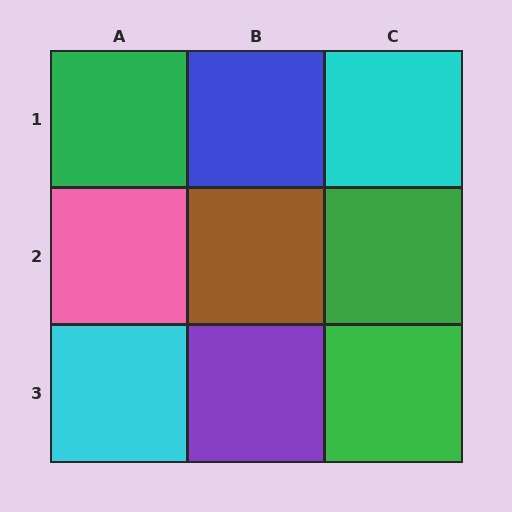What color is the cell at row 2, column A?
Pink.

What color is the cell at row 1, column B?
Blue.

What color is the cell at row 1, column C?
Cyan.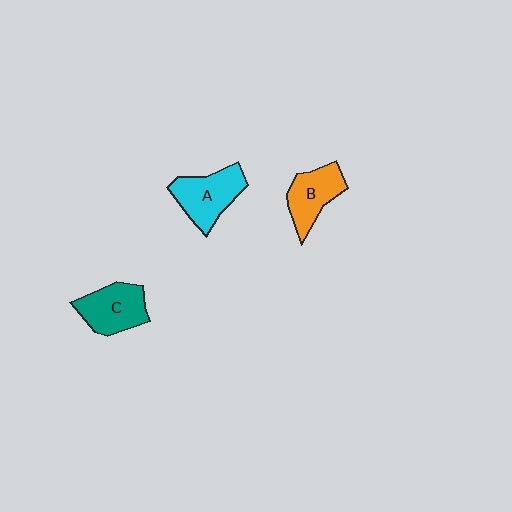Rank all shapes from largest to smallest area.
From largest to smallest: A (cyan), C (teal), B (orange).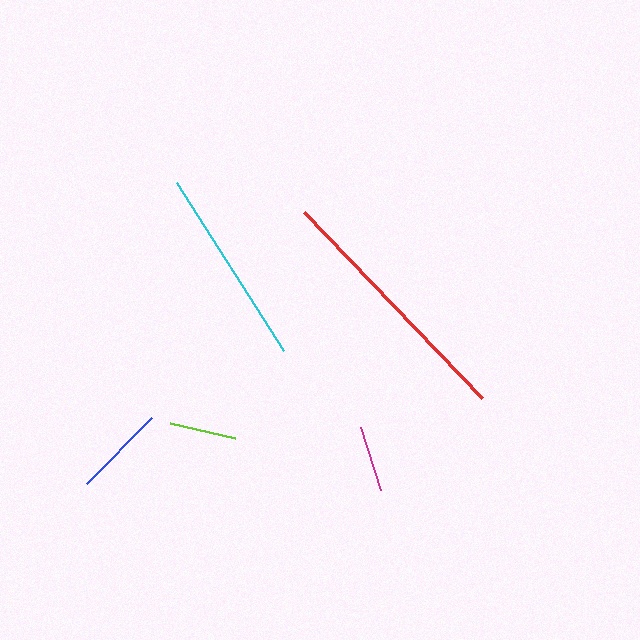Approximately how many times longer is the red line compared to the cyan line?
The red line is approximately 1.3 times the length of the cyan line.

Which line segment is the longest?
The red line is the longest at approximately 257 pixels.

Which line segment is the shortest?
The magenta line is the shortest at approximately 66 pixels.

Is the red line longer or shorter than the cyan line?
The red line is longer than the cyan line.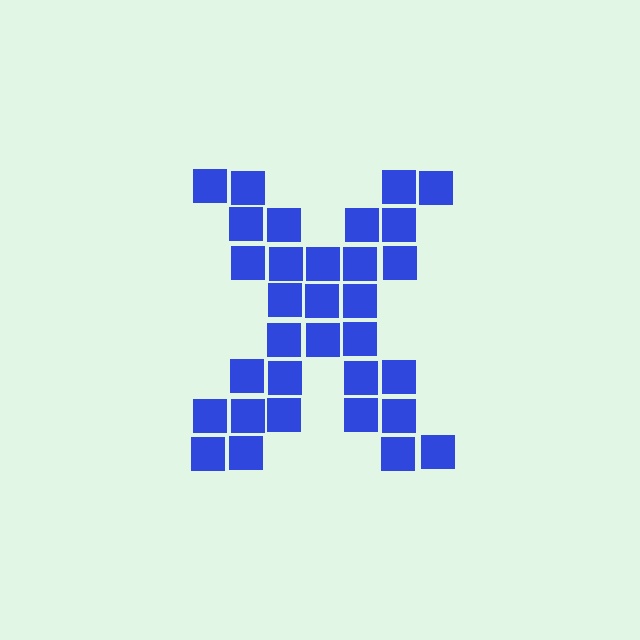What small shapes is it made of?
It is made of small squares.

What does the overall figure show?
The overall figure shows the letter X.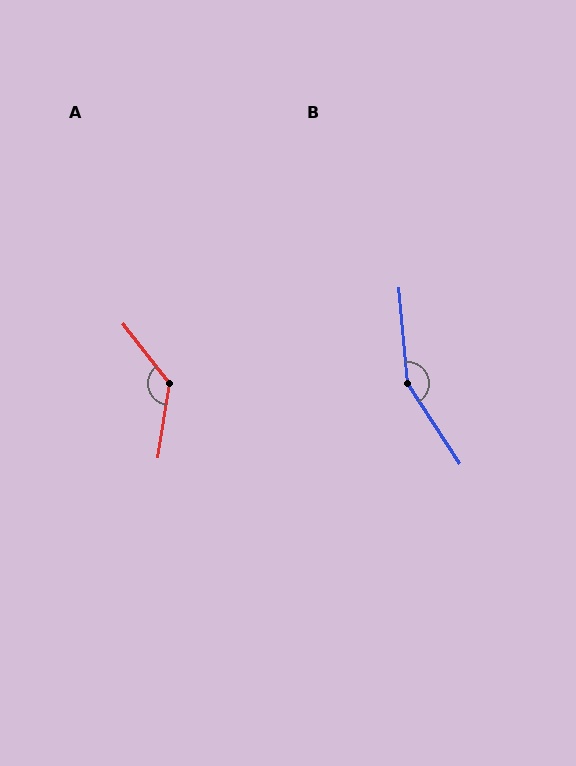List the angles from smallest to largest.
A (133°), B (152°).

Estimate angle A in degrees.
Approximately 133 degrees.